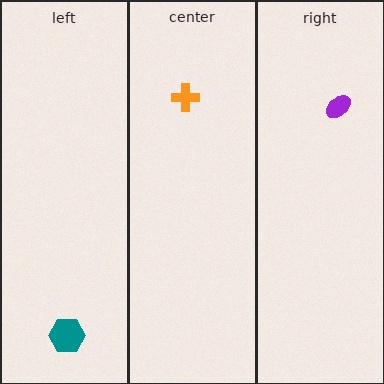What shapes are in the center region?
The orange cross.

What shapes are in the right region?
The purple ellipse.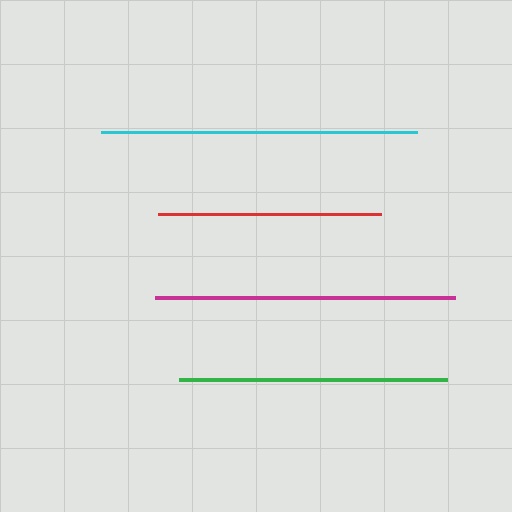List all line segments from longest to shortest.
From longest to shortest: cyan, magenta, green, red.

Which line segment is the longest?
The cyan line is the longest at approximately 317 pixels.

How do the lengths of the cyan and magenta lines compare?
The cyan and magenta lines are approximately the same length.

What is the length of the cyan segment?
The cyan segment is approximately 317 pixels long.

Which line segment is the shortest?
The red line is the shortest at approximately 222 pixels.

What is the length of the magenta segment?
The magenta segment is approximately 300 pixels long.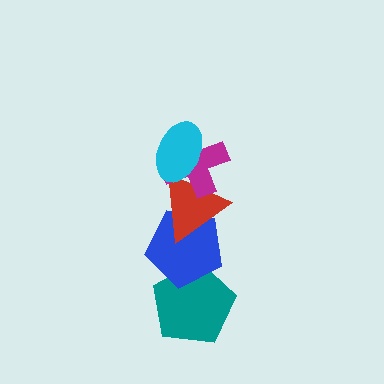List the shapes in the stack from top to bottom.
From top to bottom: the cyan ellipse, the magenta cross, the red triangle, the blue pentagon, the teal pentagon.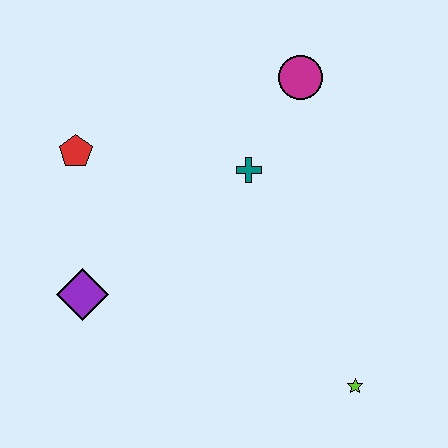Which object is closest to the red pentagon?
The purple diamond is closest to the red pentagon.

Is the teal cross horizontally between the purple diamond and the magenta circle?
Yes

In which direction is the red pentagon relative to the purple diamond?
The red pentagon is above the purple diamond.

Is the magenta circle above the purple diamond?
Yes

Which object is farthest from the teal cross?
The lime star is farthest from the teal cross.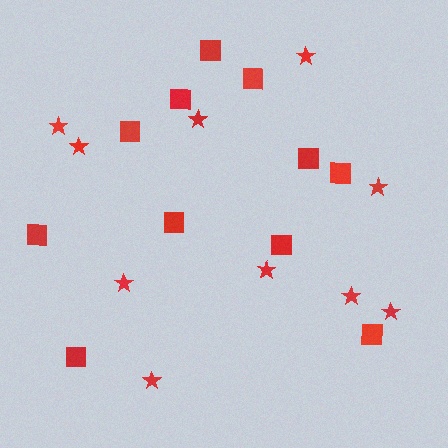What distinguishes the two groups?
There are 2 groups: one group of stars (10) and one group of squares (11).